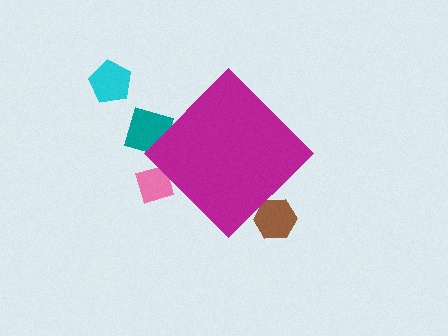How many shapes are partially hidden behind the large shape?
3 shapes are partially hidden.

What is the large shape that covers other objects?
A magenta diamond.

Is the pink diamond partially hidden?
Yes, the pink diamond is partially hidden behind the magenta diamond.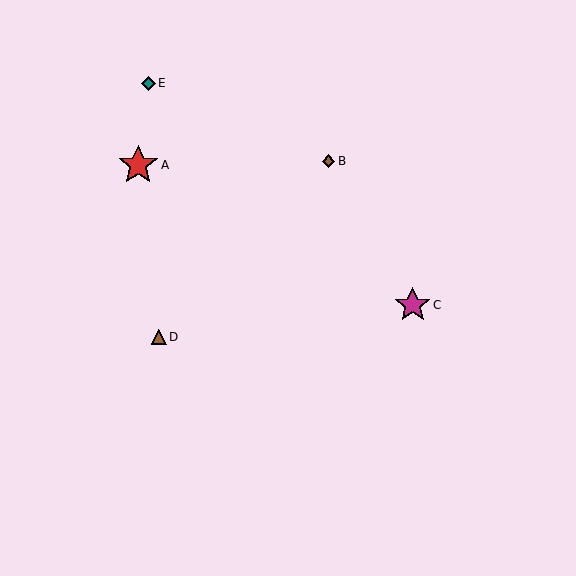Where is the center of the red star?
The center of the red star is at (138, 165).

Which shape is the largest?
The red star (labeled A) is the largest.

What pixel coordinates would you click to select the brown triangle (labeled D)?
Click at (159, 337) to select the brown triangle D.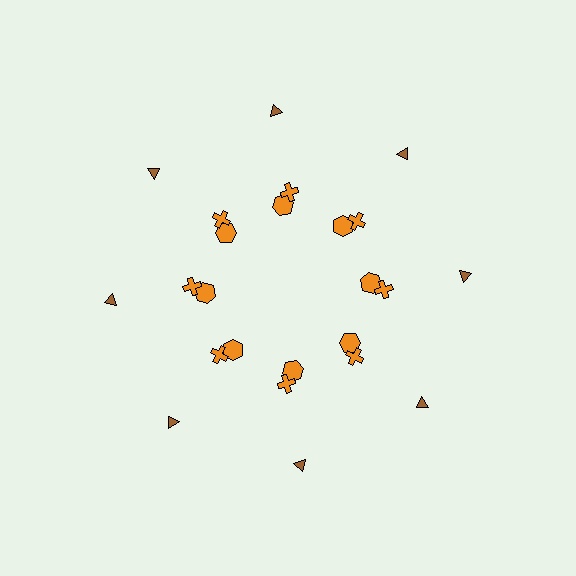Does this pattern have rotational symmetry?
Yes, this pattern has 8-fold rotational symmetry. It looks the same after rotating 45 degrees around the center.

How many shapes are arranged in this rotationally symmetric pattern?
There are 24 shapes, arranged in 8 groups of 3.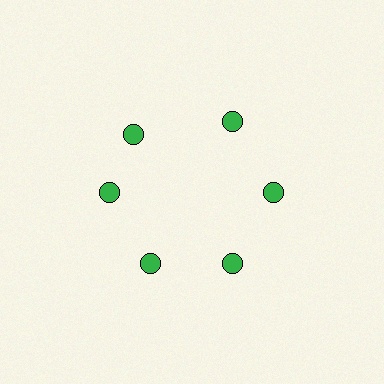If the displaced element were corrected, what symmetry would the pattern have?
It would have 6-fold rotational symmetry — the pattern would map onto itself every 60 degrees.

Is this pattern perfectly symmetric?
No. The 6 green circles are arranged in a ring, but one element near the 11 o'clock position is rotated out of alignment along the ring, breaking the 6-fold rotational symmetry.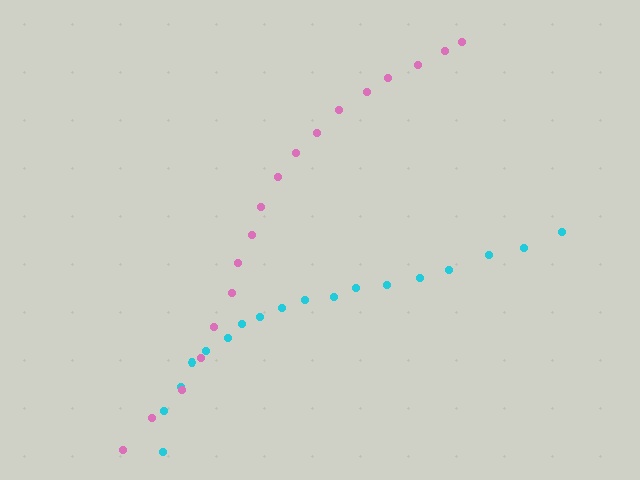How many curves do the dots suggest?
There are 2 distinct paths.